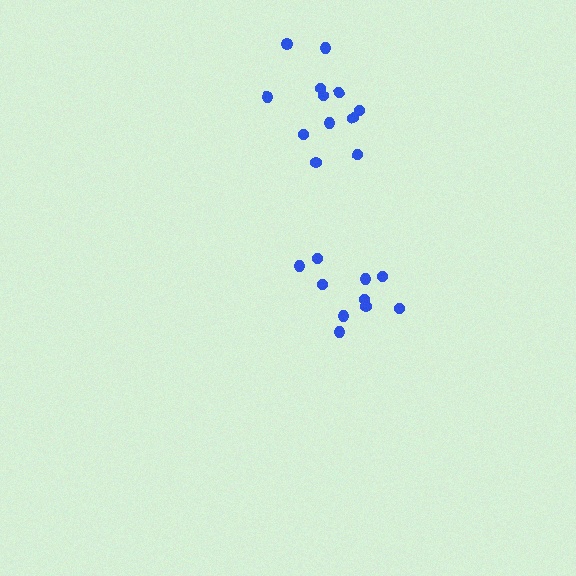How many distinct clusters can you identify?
There are 2 distinct clusters.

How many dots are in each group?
Group 1: 10 dots, Group 2: 12 dots (22 total).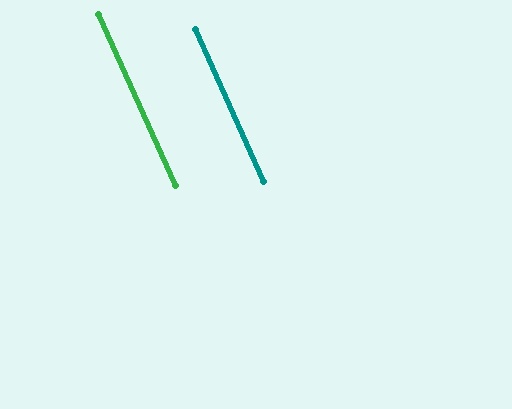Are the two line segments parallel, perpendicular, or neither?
Parallel — their directions differ by only 0.1°.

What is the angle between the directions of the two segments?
Approximately 0 degrees.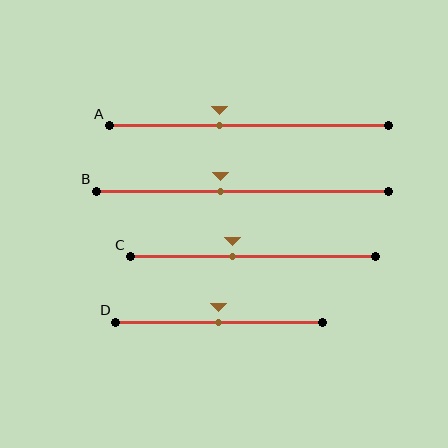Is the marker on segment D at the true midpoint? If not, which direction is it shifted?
Yes, the marker on segment D is at the true midpoint.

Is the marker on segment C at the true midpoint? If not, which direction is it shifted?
No, the marker on segment C is shifted to the left by about 8% of the segment length.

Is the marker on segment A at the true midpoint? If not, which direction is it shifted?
No, the marker on segment A is shifted to the left by about 10% of the segment length.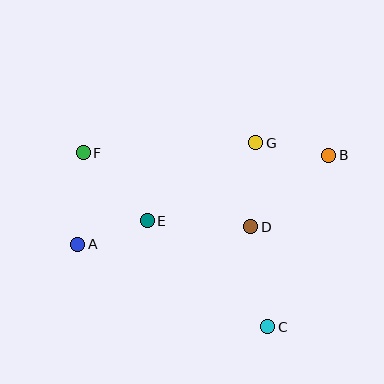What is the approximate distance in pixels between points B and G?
The distance between B and G is approximately 74 pixels.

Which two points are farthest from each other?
Points A and B are farthest from each other.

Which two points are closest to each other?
Points A and E are closest to each other.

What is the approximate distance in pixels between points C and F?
The distance between C and F is approximately 254 pixels.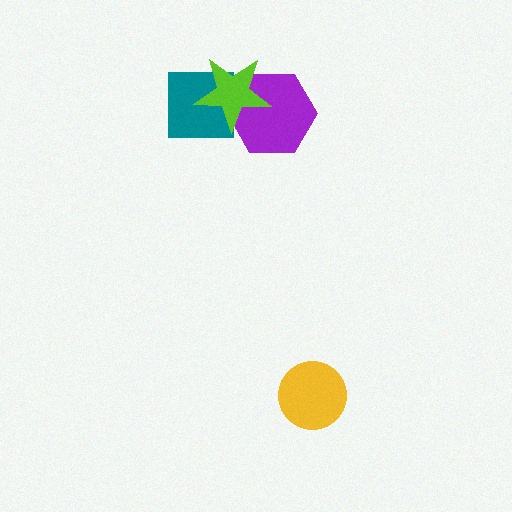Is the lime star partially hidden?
No, no other shape covers it.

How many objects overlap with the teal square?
1 object overlaps with the teal square.